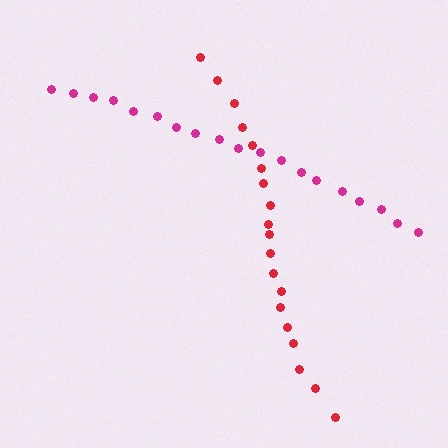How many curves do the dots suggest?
There are 2 distinct paths.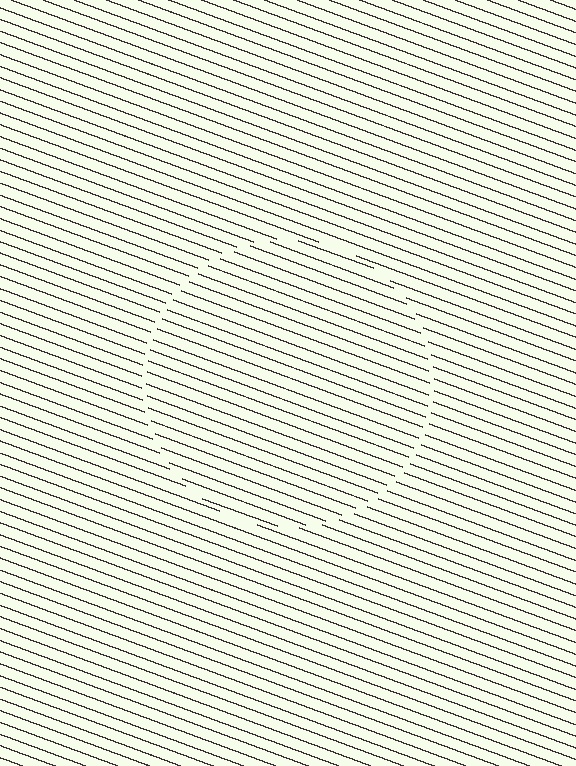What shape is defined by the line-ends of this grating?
An illusory circle. The interior of the shape contains the same grating, shifted by half a period — the contour is defined by the phase discontinuity where line-ends from the inner and outer gratings abut.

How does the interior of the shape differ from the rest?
The interior of the shape contains the same grating, shifted by half a period — the contour is defined by the phase discontinuity where line-ends from the inner and outer gratings abut.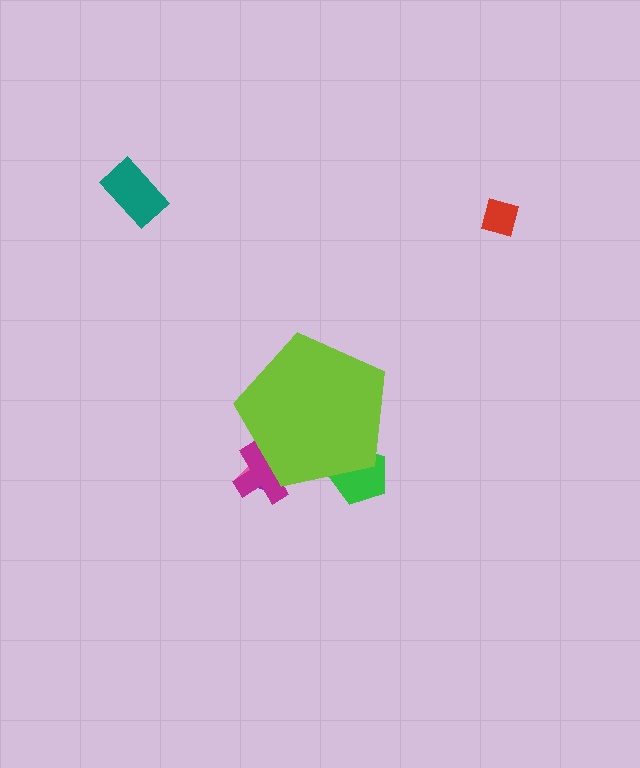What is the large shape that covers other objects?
A lime pentagon.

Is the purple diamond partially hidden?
Yes, the purple diamond is partially hidden behind the lime pentagon.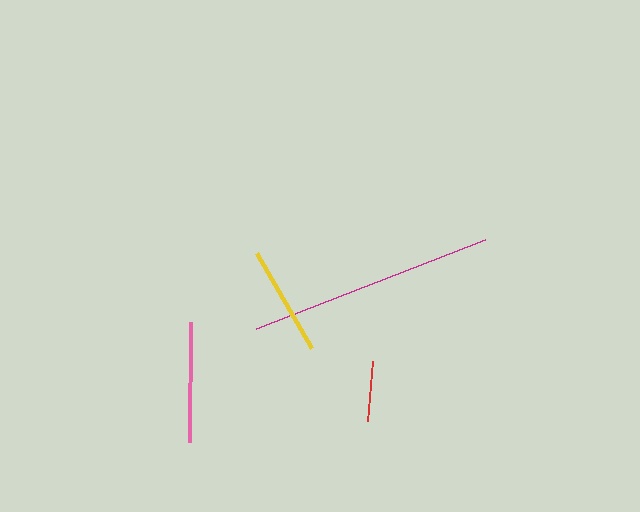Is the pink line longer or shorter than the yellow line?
The pink line is longer than the yellow line.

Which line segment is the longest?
The magenta line is the longest at approximately 245 pixels.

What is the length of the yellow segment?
The yellow segment is approximately 110 pixels long.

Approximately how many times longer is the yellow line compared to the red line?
The yellow line is approximately 1.8 times the length of the red line.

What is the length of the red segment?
The red segment is approximately 61 pixels long.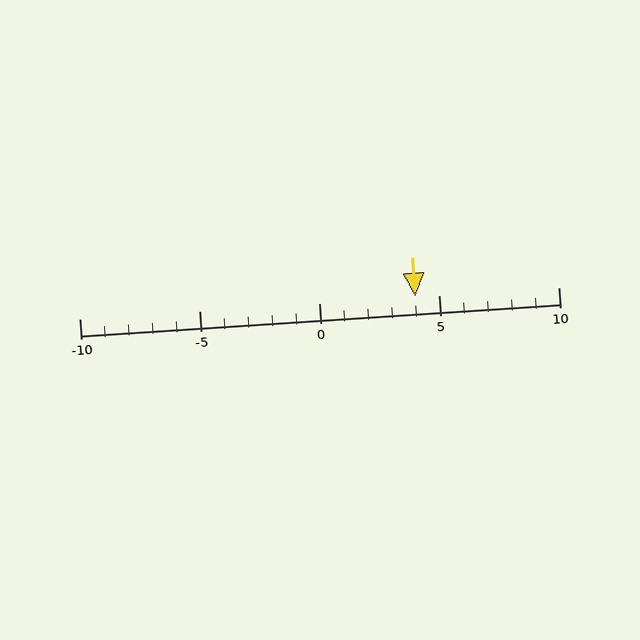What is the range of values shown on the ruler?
The ruler shows values from -10 to 10.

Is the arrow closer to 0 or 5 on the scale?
The arrow is closer to 5.